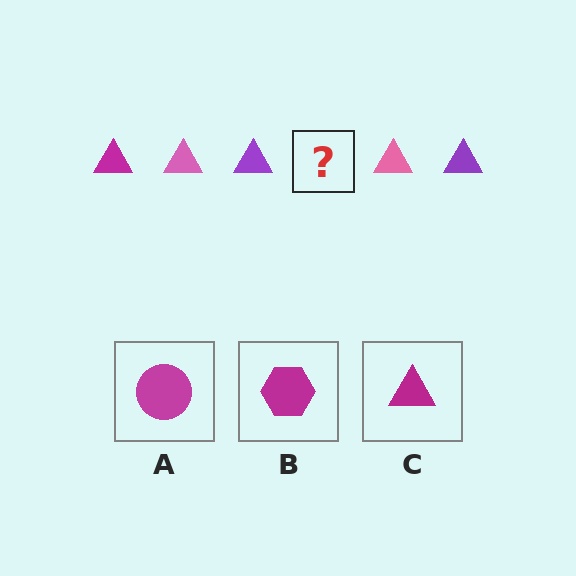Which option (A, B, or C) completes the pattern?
C.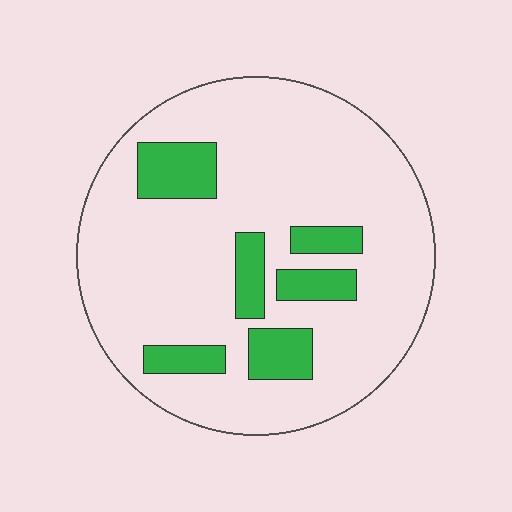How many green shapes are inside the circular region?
6.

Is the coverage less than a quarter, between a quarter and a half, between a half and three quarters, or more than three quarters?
Less than a quarter.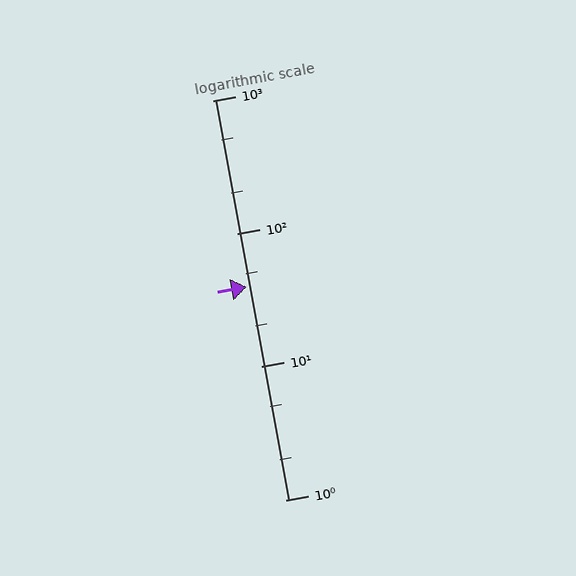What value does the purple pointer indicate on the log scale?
The pointer indicates approximately 40.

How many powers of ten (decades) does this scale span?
The scale spans 3 decades, from 1 to 1000.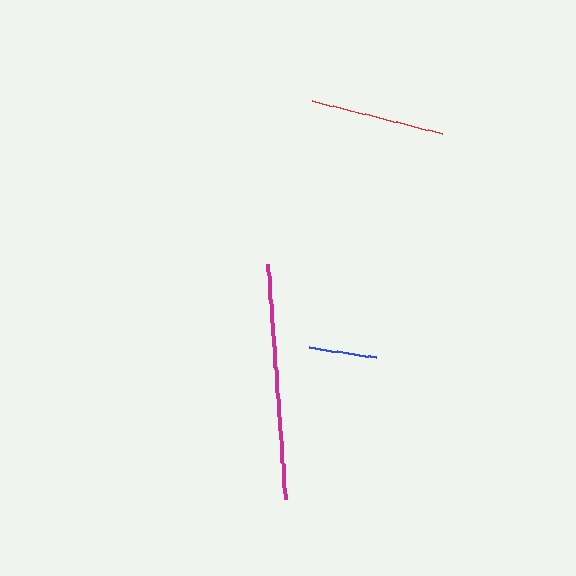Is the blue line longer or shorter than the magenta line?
The magenta line is longer than the blue line.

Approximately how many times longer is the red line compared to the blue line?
The red line is approximately 2.0 times the length of the blue line.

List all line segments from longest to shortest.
From longest to shortest: magenta, red, blue.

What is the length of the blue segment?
The blue segment is approximately 68 pixels long.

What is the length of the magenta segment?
The magenta segment is approximately 236 pixels long.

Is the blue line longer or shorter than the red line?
The red line is longer than the blue line.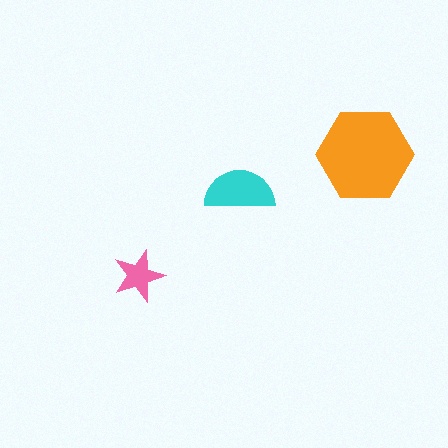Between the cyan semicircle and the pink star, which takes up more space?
The cyan semicircle.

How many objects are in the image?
There are 3 objects in the image.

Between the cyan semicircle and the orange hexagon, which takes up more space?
The orange hexagon.